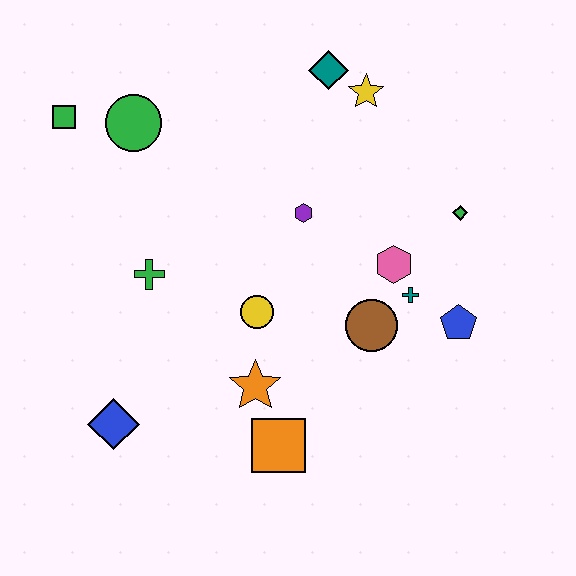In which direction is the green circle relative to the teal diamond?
The green circle is to the left of the teal diamond.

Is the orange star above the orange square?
Yes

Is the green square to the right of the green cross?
No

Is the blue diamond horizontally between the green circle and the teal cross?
No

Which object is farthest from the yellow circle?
The green square is farthest from the yellow circle.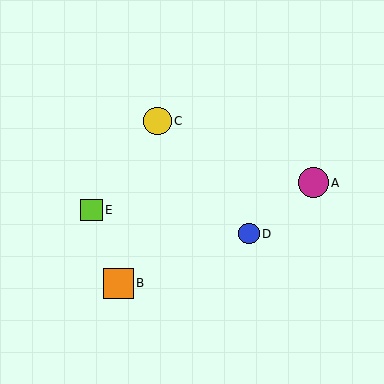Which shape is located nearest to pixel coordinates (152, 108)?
The yellow circle (labeled C) at (157, 121) is nearest to that location.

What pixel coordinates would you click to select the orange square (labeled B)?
Click at (118, 284) to select the orange square B.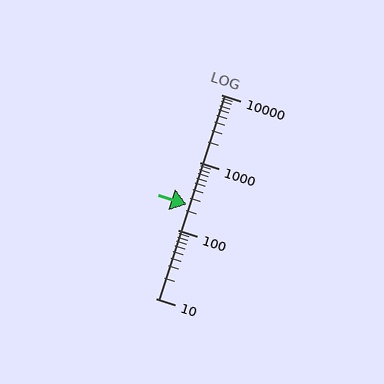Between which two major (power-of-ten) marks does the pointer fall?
The pointer is between 100 and 1000.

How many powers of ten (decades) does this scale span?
The scale spans 3 decades, from 10 to 10000.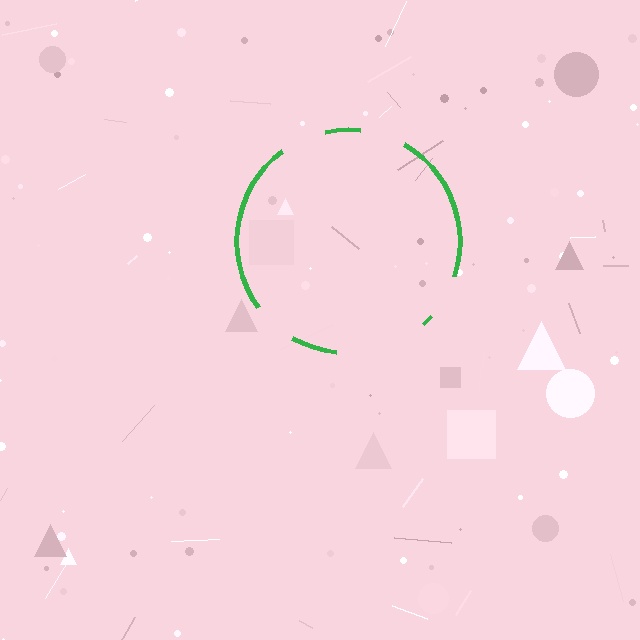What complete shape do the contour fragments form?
The contour fragments form a circle.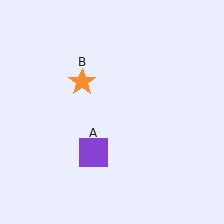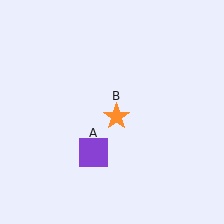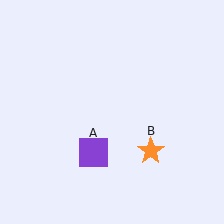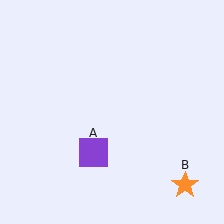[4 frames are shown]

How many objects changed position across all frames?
1 object changed position: orange star (object B).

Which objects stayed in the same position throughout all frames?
Purple square (object A) remained stationary.